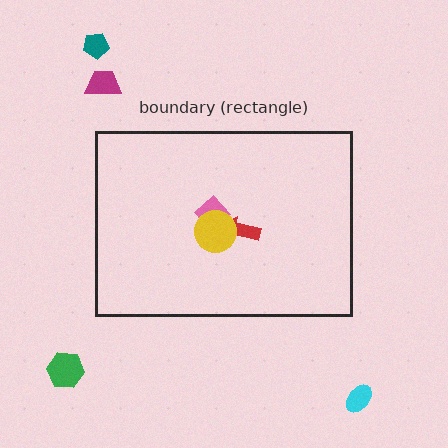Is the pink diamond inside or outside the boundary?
Inside.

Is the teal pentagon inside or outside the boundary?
Outside.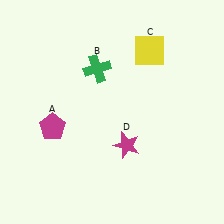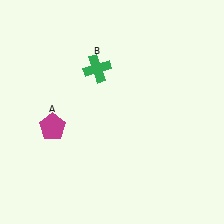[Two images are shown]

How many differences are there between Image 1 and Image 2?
There are 2 differences between the two images.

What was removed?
The yellow square (C), the magenta star (D) were removed in Image 2.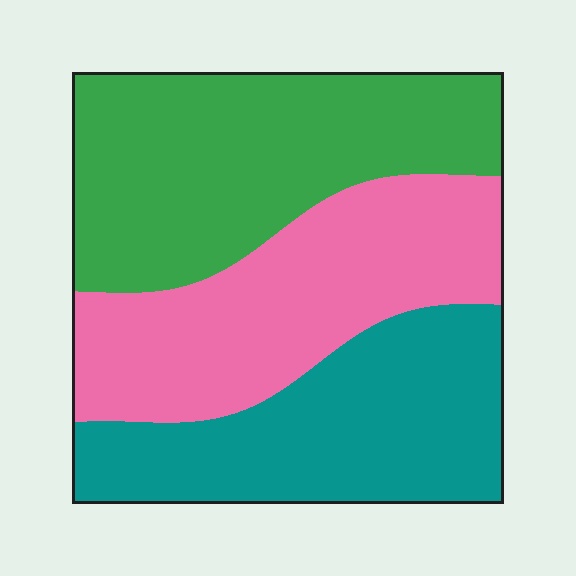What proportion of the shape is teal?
Teal takes up about one third (1/3) of the shape.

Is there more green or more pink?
Green.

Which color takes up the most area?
Green, at roughly 35%.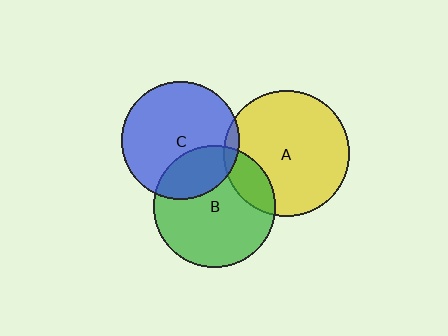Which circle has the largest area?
Circle A (yellow).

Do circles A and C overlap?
Yes.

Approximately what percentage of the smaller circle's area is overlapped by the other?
Approximately 5%.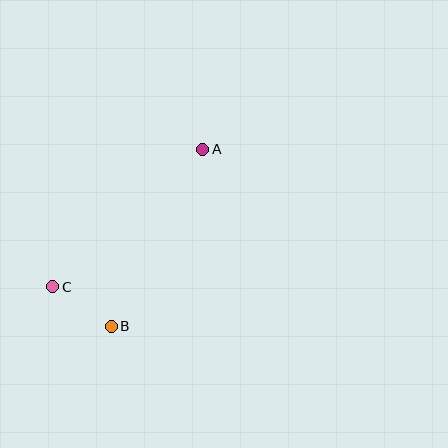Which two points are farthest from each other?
Points A and C are farthest from each other.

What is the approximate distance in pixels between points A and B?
The distance between A and B is approximately 200 pixels.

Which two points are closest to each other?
Points B and C are closest to each other.